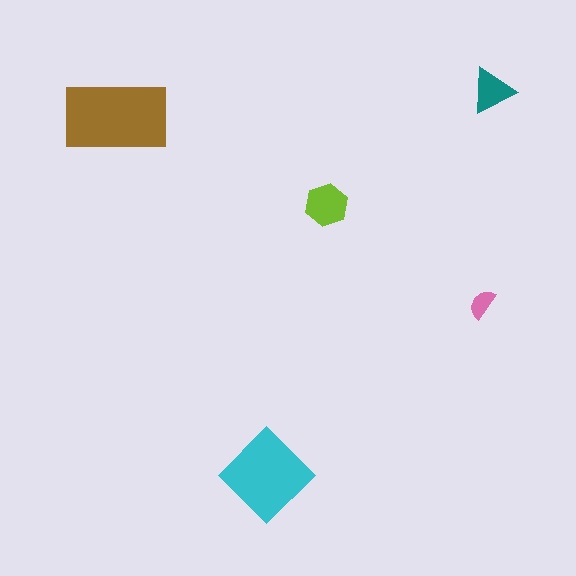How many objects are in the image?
There are 5 objects in the image.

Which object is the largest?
The brown rectangle.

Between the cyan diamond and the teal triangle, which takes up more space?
The cyan diamond.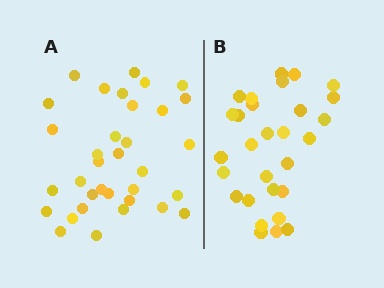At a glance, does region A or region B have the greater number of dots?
Region A (the left region) has more dots.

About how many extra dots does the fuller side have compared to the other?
Region A has about 5 more dots than region B.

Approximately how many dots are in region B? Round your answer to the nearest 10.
About 30 dots. (The exact count is 29, which rounds to 30.)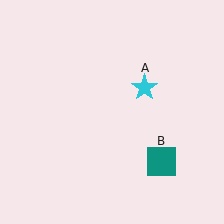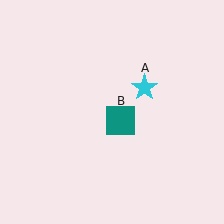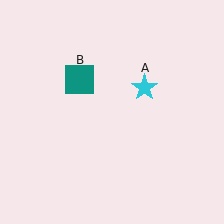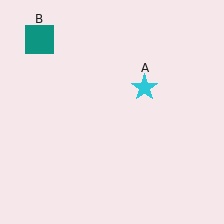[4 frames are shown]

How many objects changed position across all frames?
1 object changed position: teal square (object B).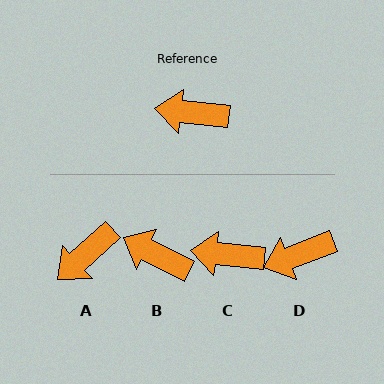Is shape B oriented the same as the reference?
No, it is off by about 20 degrees.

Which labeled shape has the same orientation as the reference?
C.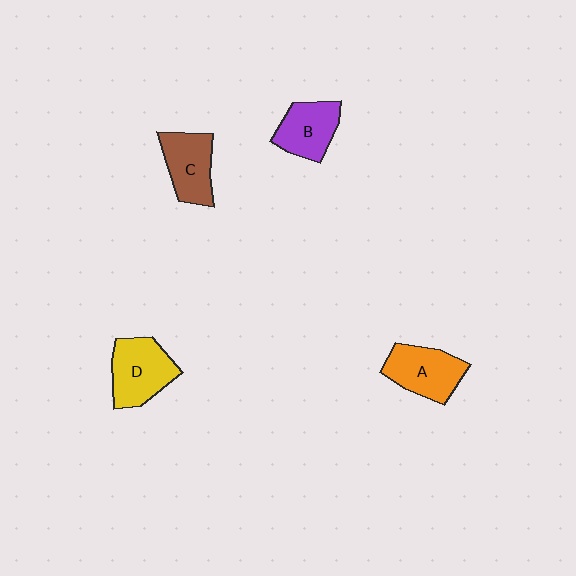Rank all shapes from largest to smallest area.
From largest to smallest: D (yellow), A (orange), C (brown), B (purple).